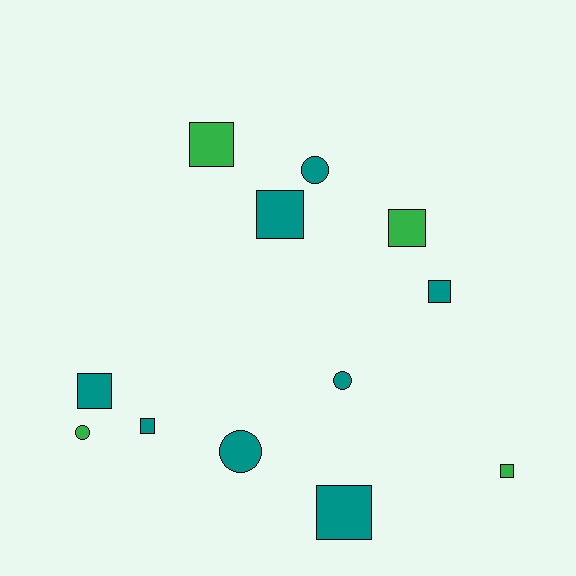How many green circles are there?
There is 1 green circle.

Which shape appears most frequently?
Square, with 8 objects.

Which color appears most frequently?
Teal, with 8 objects.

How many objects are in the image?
There are 12 objects.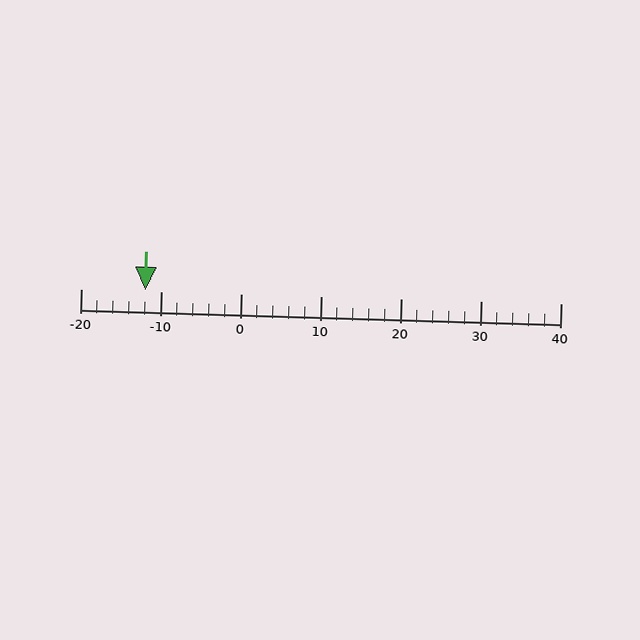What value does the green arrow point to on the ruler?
The green arrow points to approximately -12.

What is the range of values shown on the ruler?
The ruler shows values from -20 to 40.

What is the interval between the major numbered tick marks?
The major tick marks are spaced 10 units apart.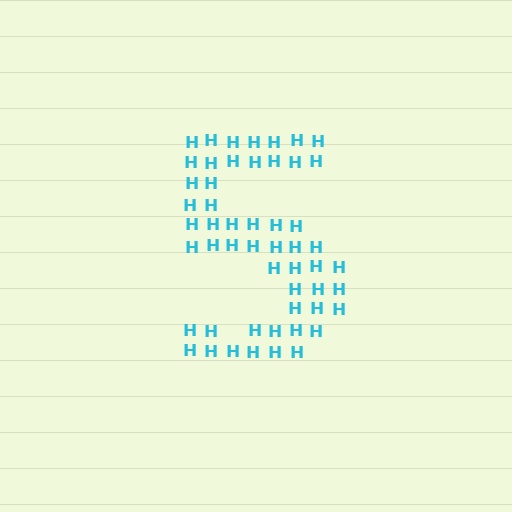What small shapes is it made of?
It is made of small letter H's.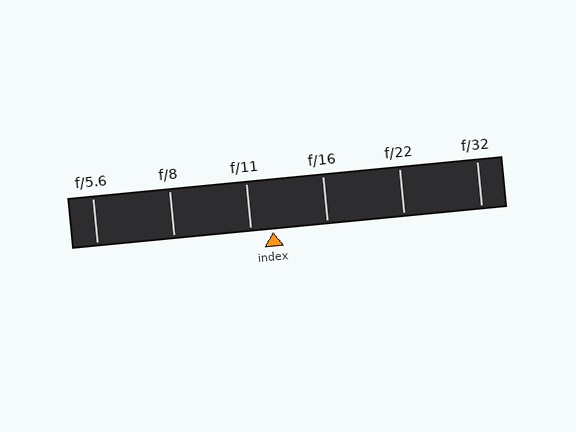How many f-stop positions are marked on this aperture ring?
There are 6 f-stop positions marked.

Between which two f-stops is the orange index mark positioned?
The index mark is between f/11 and f/16.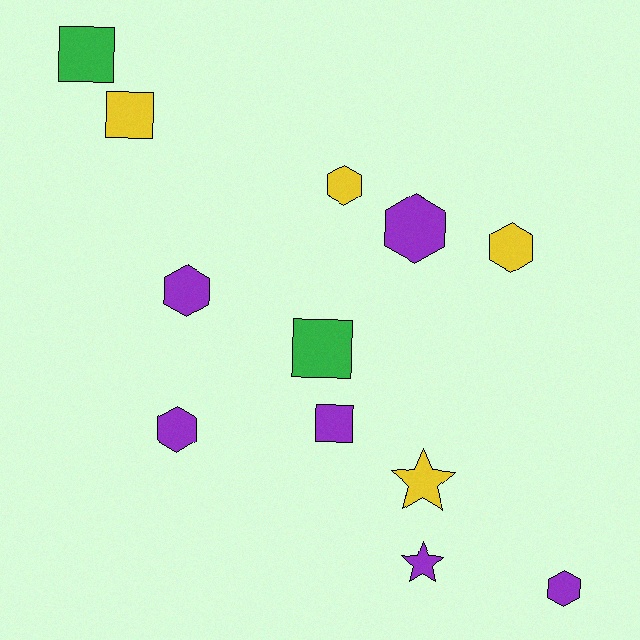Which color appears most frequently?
Purple, with 6 objects.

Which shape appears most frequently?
Hexagon, with 6 objects.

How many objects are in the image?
There are 12 objects.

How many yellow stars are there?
There is 1 yellow star.